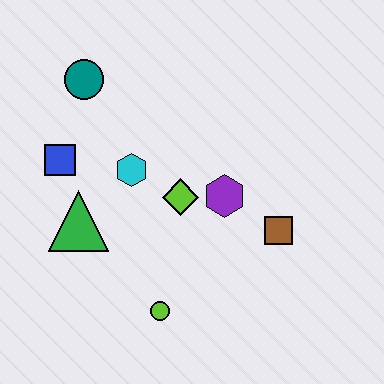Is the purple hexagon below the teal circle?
Yes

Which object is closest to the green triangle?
The blue square is closest to the green triangle.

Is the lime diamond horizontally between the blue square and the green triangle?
No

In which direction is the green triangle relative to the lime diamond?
The green triangle is to the left of the lime diamond.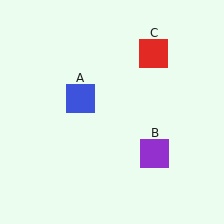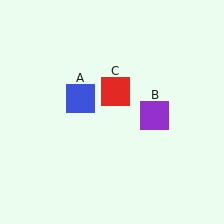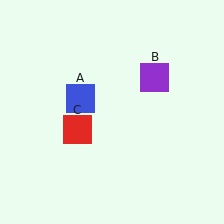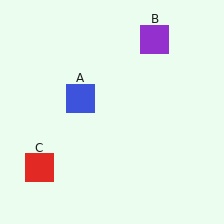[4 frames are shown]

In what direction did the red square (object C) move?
The red square (object C) moved down and to the left.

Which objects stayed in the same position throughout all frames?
Blue square (object A) remained stationary.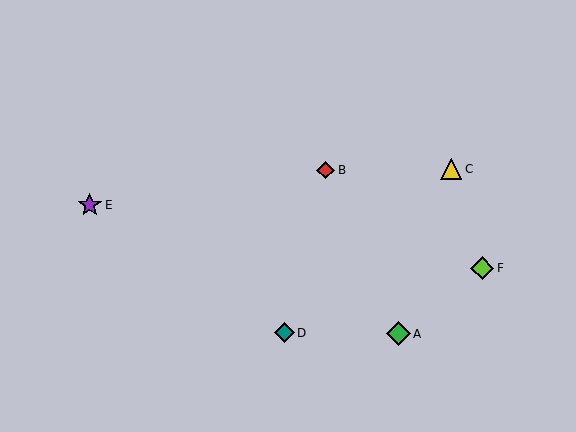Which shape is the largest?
The green diamond (labeled A) is the largest.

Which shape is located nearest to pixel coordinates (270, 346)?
The teal diamond (labeled D) at (284, 333) is nearest to that location.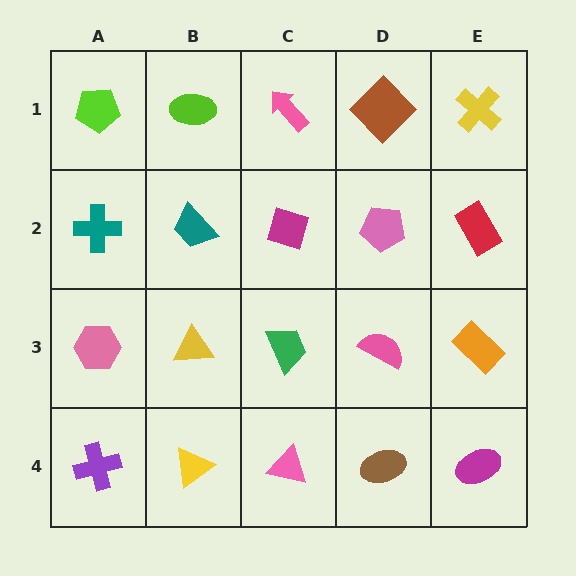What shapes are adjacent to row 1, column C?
A magenta diamond (row 2, column C), a lime ellipse (row 1, column B), a brown diamond (row 1, column D).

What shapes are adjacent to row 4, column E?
An orange rectangle (row 3, column E), a brown ellipse (row 4, column D).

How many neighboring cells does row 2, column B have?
4.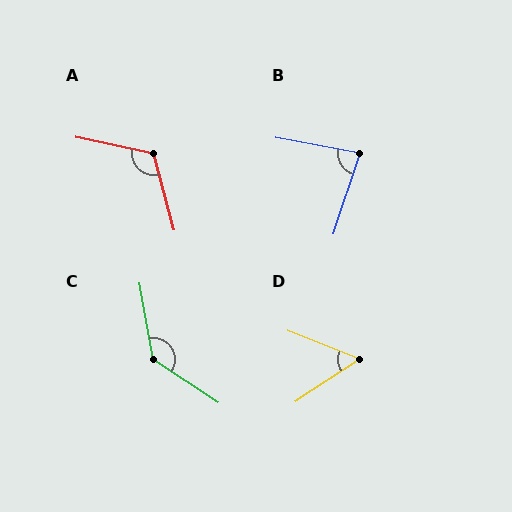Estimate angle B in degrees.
Approximately 82 degrees.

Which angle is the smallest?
D, at approximately 55 degrees.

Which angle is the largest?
C, at approximately 134 degrees.